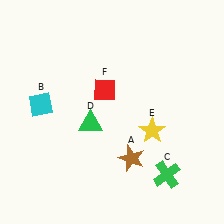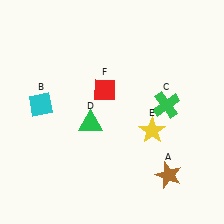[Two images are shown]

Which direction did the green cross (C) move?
The green cross (C) moved up.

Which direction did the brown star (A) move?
The brown star (A) moved right.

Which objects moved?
The objects that moved are: the brown star (A), the green cross (C).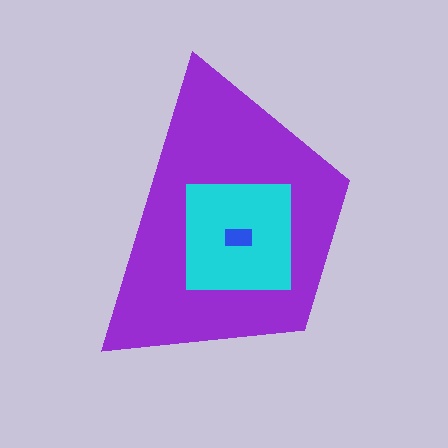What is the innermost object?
The blue rectangle.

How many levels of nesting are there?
3.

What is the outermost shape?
The purple trapezoid.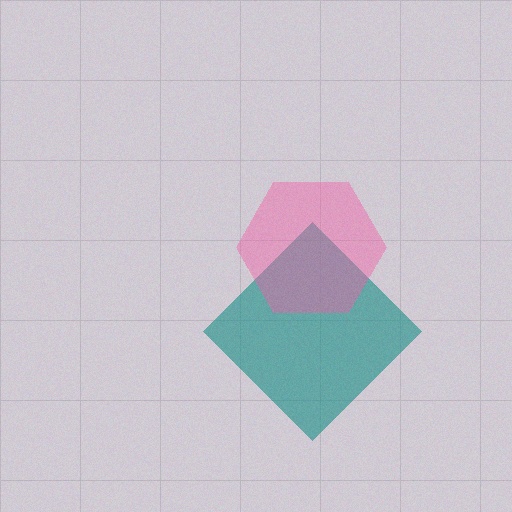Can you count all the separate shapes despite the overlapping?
Yes, there are 2 separate shapes.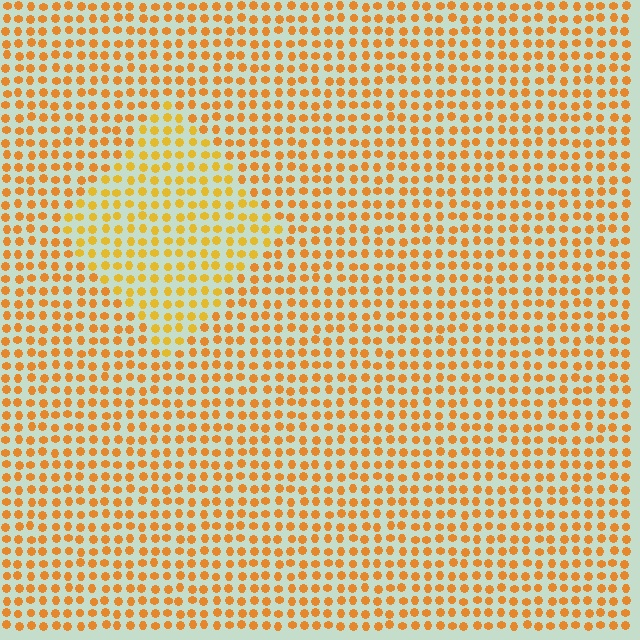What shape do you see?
I see a diamond.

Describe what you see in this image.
The image is filled with small orange elements in a uniform arrangement. A diamond-shaped region is visible where the elements are tinted to a slightly different hue, forming a subtle color boundary.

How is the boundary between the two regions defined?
The boundary is defined purely by a slight shift in hue (about 17 degrees). Spacing, size, and orientation are identical on both sides.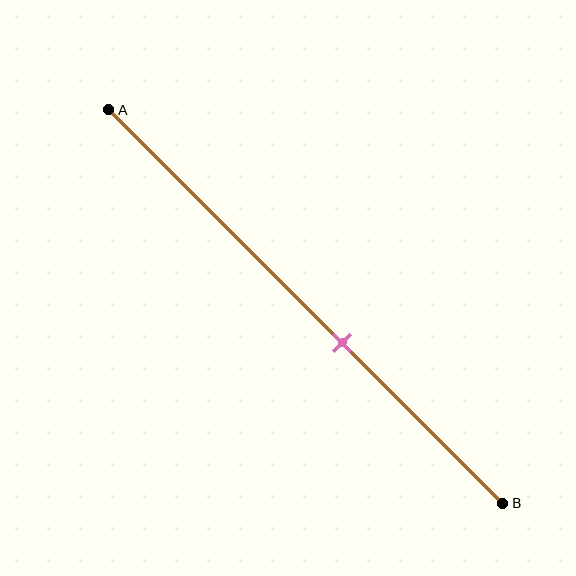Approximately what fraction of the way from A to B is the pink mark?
The pink mark is approximately 60% of the way from A to B.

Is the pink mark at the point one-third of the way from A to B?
No, the mark is at about 60% from A, not at the 33% one-third point.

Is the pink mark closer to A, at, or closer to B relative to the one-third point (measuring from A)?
The pink mark is closer to point B than the one-third point of segment AB.